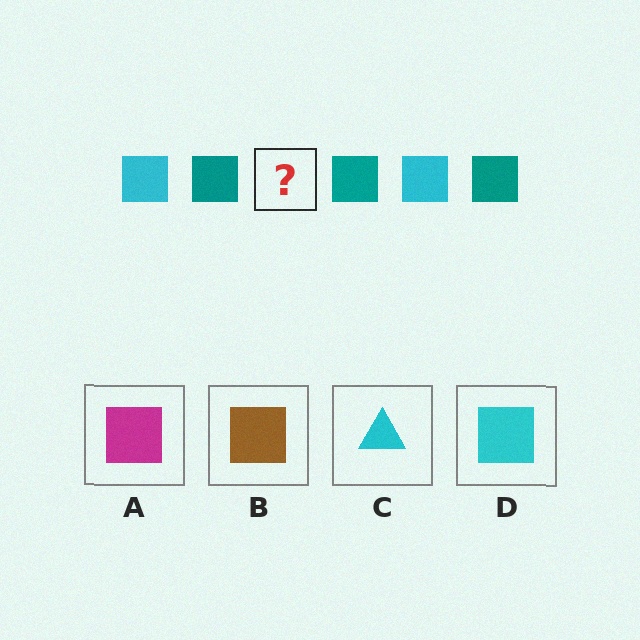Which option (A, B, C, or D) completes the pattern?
D.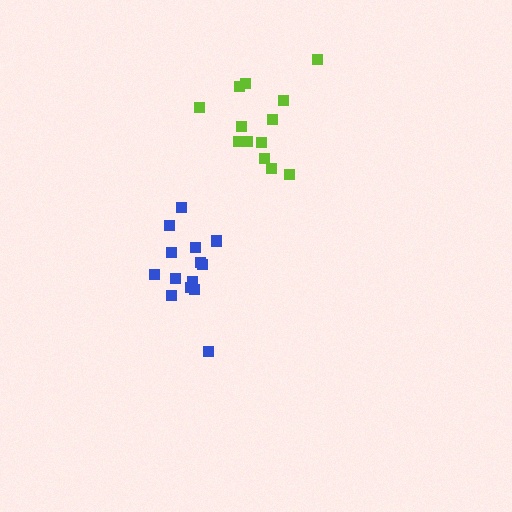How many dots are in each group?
Group 1: 14 dots, Group 2: 13 dots (27 total).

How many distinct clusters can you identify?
There are 2 distinct clusters.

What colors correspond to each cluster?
The clusters are colored: blue, lime.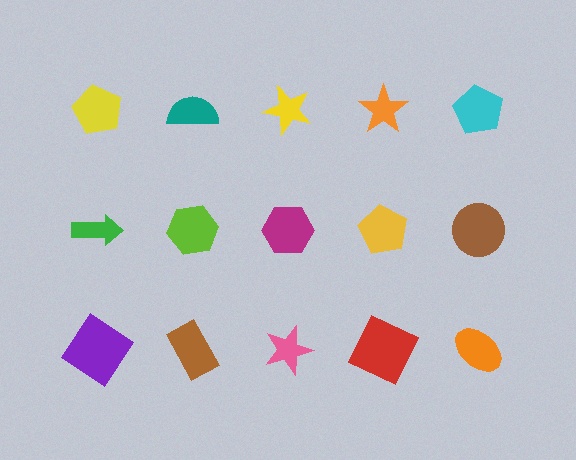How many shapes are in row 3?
5 shapes.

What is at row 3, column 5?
An orange ellipse.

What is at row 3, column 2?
A brown rectangle.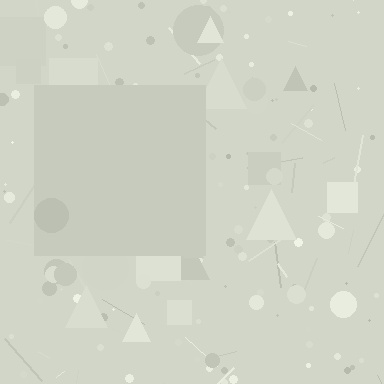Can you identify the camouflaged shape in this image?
The camouflaged shape is a square.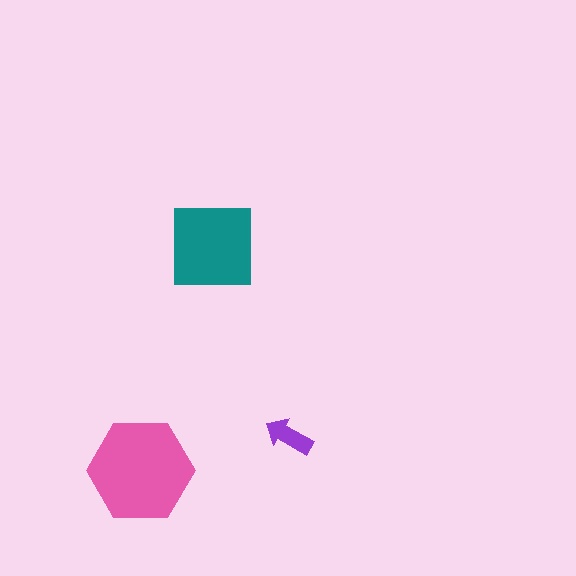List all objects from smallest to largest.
The purple arrow, the teal square, the pink hexagon.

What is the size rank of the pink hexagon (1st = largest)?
1st.